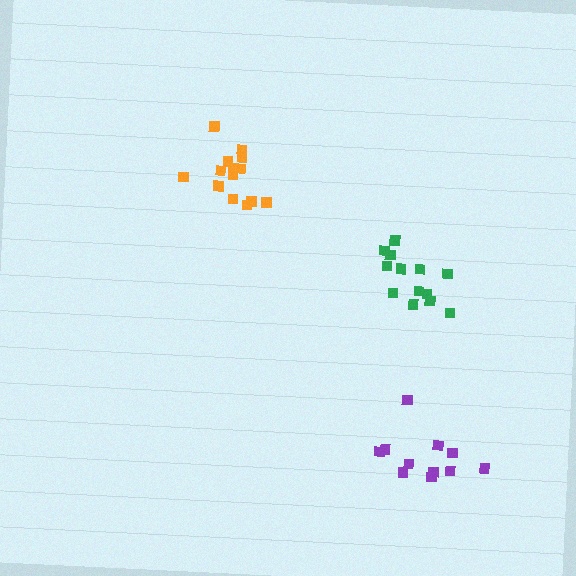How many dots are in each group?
Group 1: 13 dots, Group 2: 11 dots, Group 3: 14 dots (38 total).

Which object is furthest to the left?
The orange cluster is leftmost.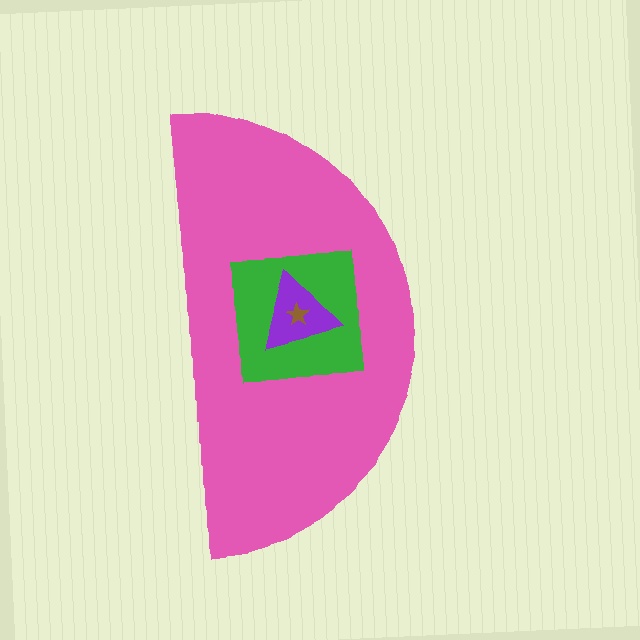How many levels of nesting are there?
4.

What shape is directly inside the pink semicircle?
The green square.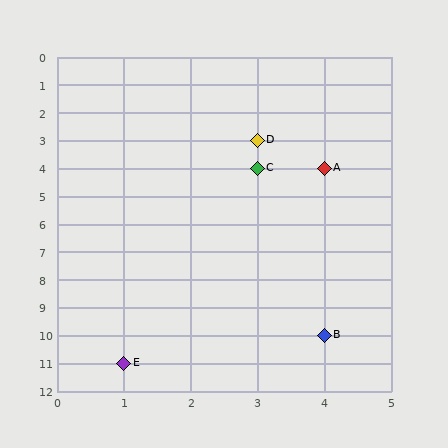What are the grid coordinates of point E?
Point E is at grid coordinates (1, 11).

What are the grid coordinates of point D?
Point D is at grid coordinates (3, 3).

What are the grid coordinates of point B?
Point B is at grid coordinates (4, 10).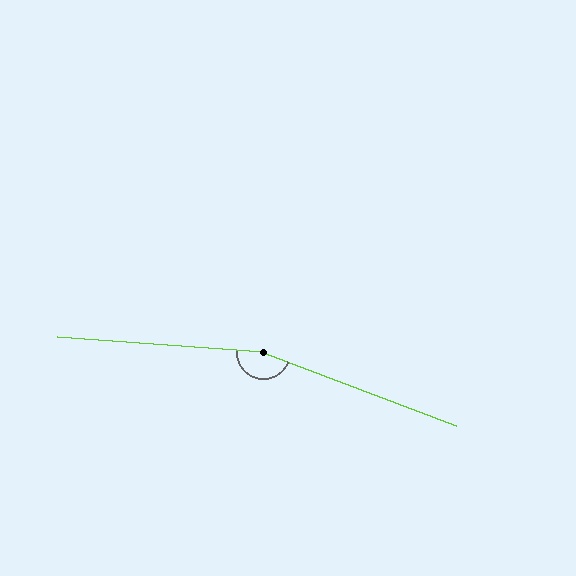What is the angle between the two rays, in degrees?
Approximately 163 degrees.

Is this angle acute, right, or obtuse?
It is obtuse.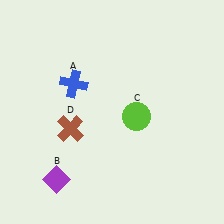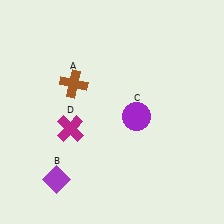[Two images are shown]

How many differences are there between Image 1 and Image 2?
There are 3 differences between the two images.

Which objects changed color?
A changed from blue to brown. C changed from lime to purple. D changed from brown to magenta.